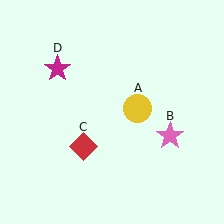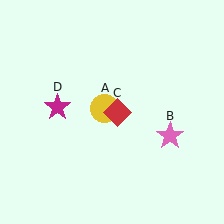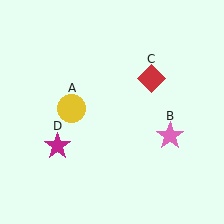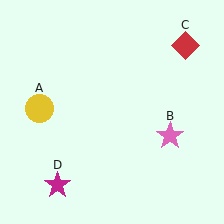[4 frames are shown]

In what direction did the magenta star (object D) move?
The magenta star (object D) moved down.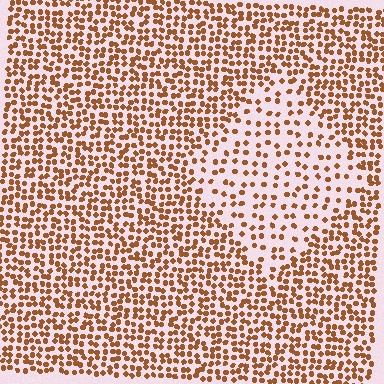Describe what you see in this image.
The image contains small brown elements arranged at two different densities. A diamond-shaped region is visible where the elements are less densely packed than the surrounding area.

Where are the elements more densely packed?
The elements are more densely packed outside the diamond boundary.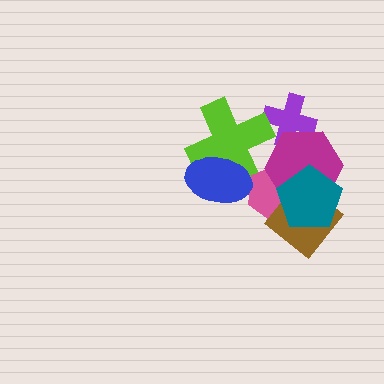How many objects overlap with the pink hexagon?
3 objects overlap with the pink hexagon.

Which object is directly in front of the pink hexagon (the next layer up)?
The magenta hexagon is directly in front of the pink hexagon.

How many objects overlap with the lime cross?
2 objects overlap with the lime cross.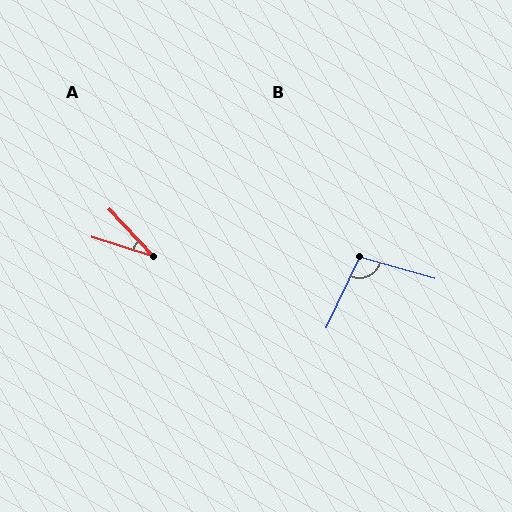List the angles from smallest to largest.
A (29°), B (99°).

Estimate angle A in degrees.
Approximately 29 degrees.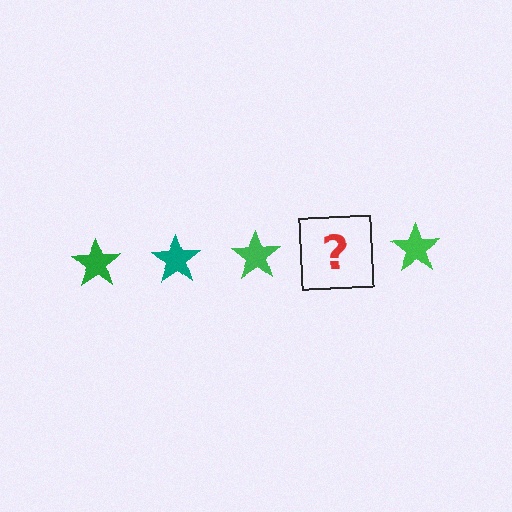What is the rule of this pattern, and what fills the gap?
The rule is that the pattern cycles through green, teal stars. The gap should be filled with a teal star.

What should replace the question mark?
The question mark should be replaced with a teal star.